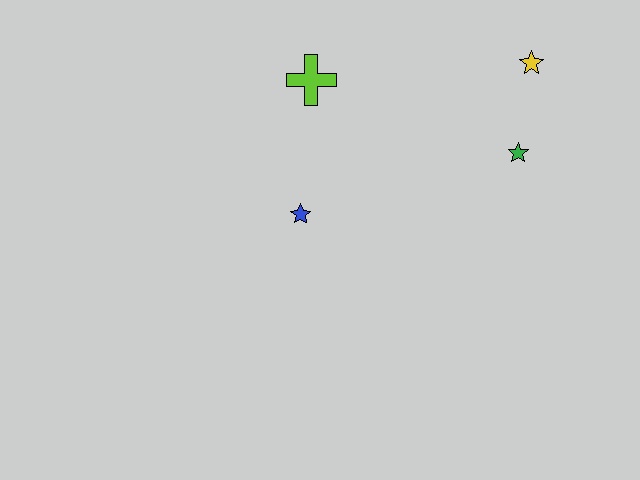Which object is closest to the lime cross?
The blue star is closest to the lime cross.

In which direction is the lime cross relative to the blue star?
The lime cross is above the blue star.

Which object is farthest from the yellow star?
The blue star is farthest from the yellow star.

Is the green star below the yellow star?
Yes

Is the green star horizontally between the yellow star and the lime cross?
Yes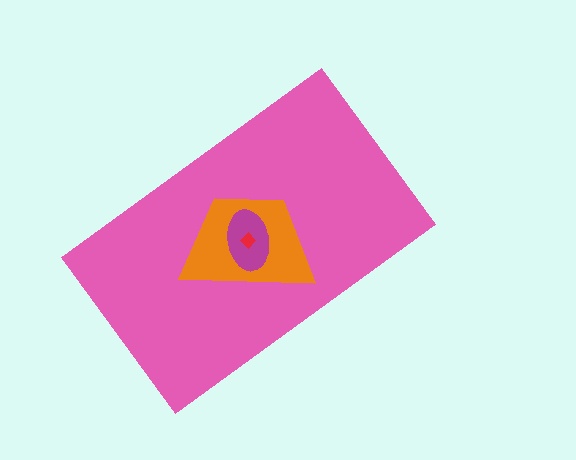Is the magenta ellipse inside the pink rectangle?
Yes.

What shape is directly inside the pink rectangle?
The orange trapezoid.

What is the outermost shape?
The pink rectangle.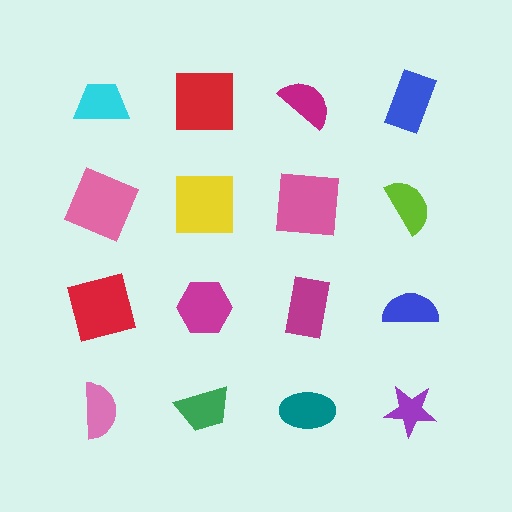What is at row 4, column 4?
A purple star.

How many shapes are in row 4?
4 shapes.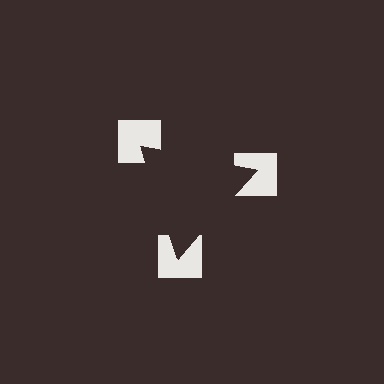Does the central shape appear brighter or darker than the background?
It typically appears slightly darker than the background, even though no actual brightness change is drawn.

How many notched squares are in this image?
There are 3 — one at each vertex of the illusory triangle.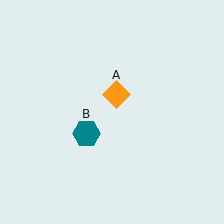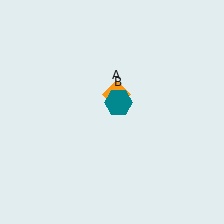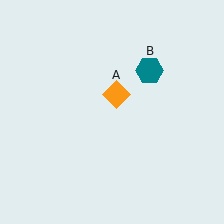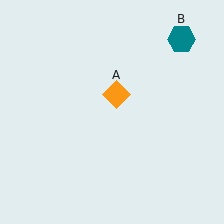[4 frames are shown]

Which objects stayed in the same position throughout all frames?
Orange diamond (object A) remained stationary.